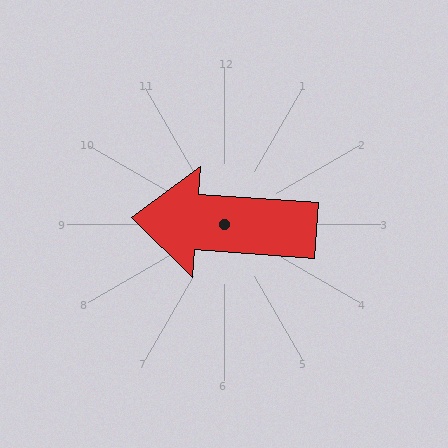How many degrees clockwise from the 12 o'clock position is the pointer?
Approximately 274 degrees.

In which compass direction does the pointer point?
West.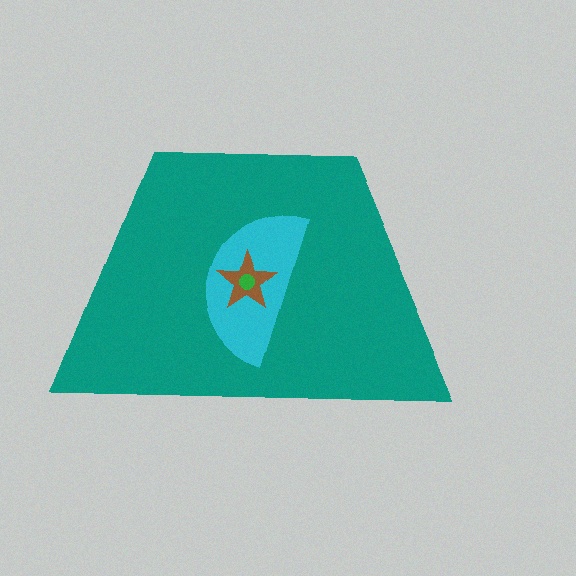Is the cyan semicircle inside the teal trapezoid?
Yes.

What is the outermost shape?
The teal trapezoid.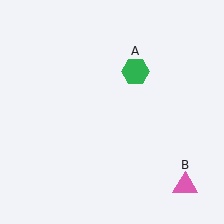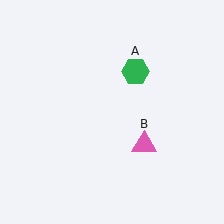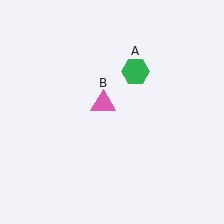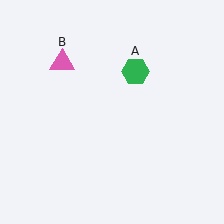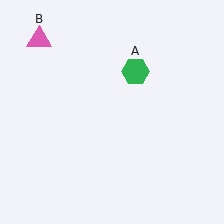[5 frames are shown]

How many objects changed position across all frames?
1 object changed position: pink triangle (object B).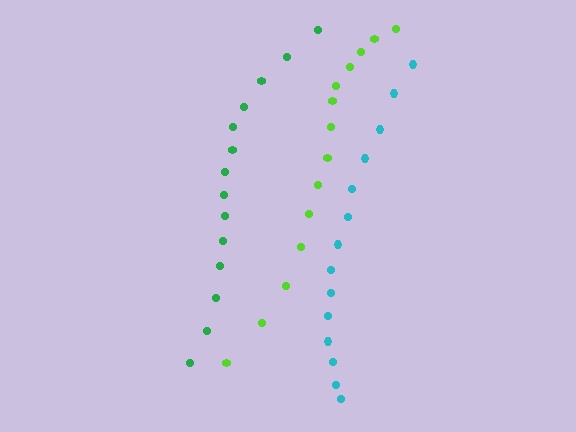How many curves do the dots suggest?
There are 3 distinct paths.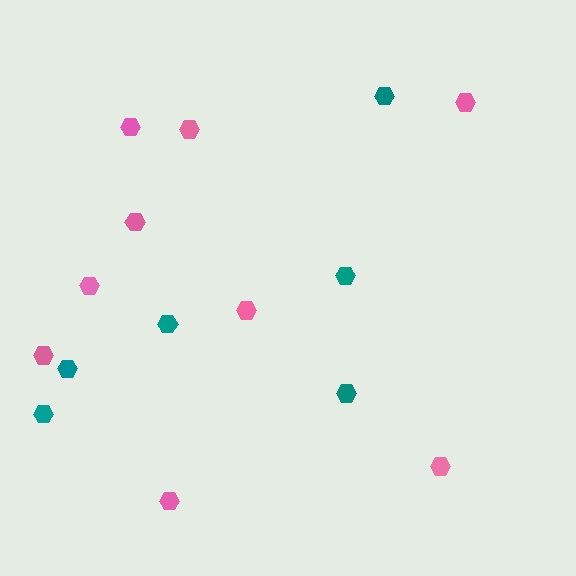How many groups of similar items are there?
There are 2 groups: one group of pink hexagons (9) and one group of teal hexagons (6).